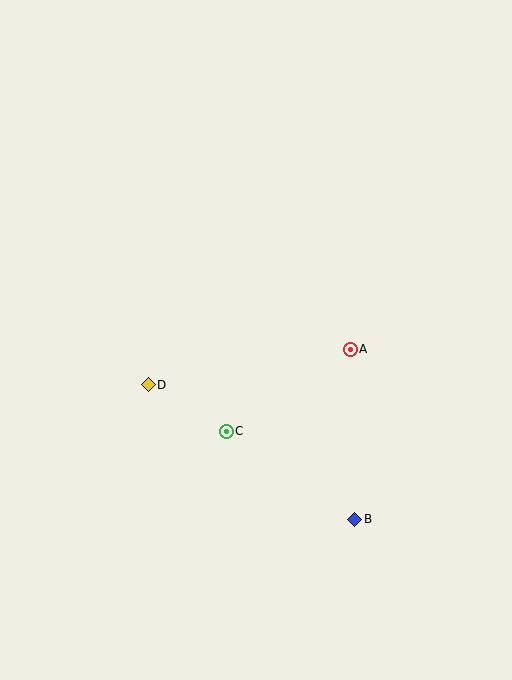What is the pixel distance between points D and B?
The distance between D and B is 246 pixels.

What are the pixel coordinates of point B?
Point B is at (355, 519).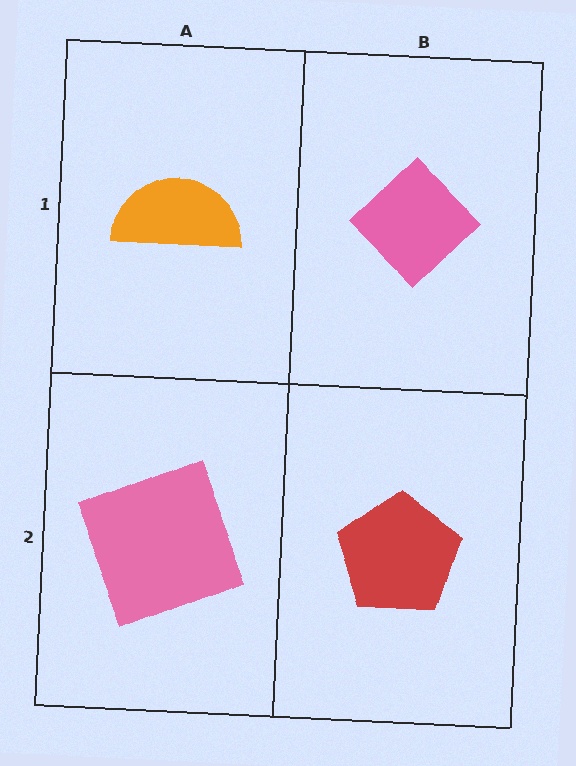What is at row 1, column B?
A pink diamond.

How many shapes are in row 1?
2 shapes.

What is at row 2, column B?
A red pentagon.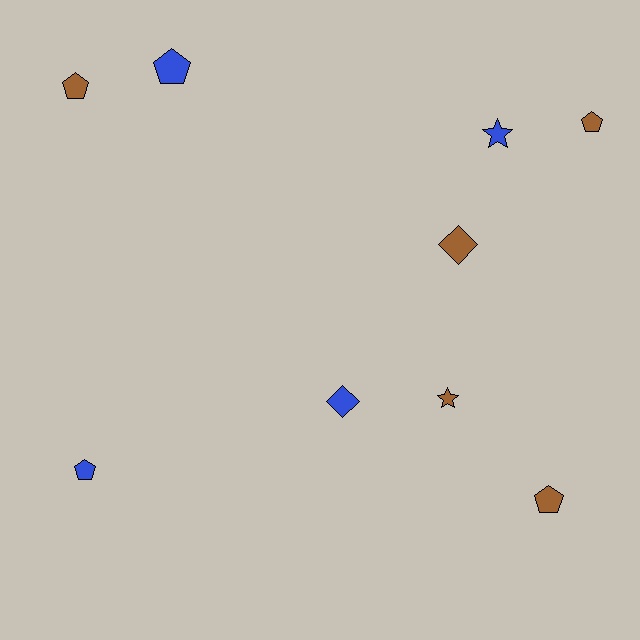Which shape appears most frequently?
Pentagon, with 5 objects.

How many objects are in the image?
There are 9 objects.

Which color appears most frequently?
Brown, with 5 objects.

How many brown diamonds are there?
There is 1 brown diamond.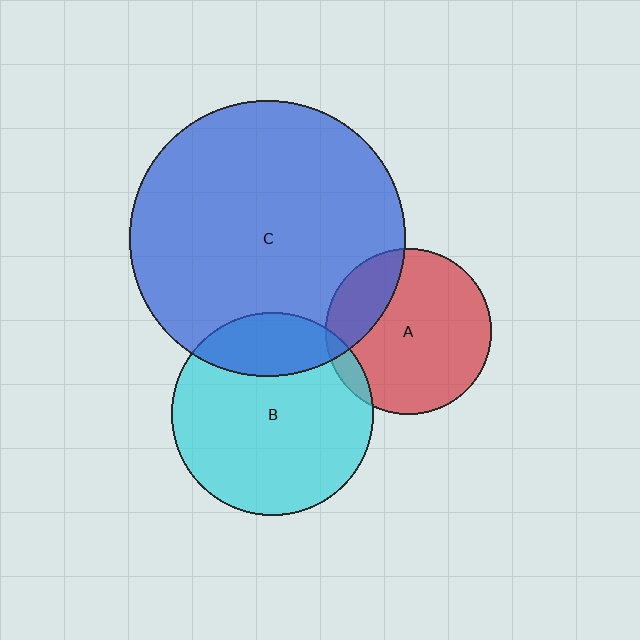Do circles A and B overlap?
Yes.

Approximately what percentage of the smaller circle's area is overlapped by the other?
Approximately 5%.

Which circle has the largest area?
Circle C (blue).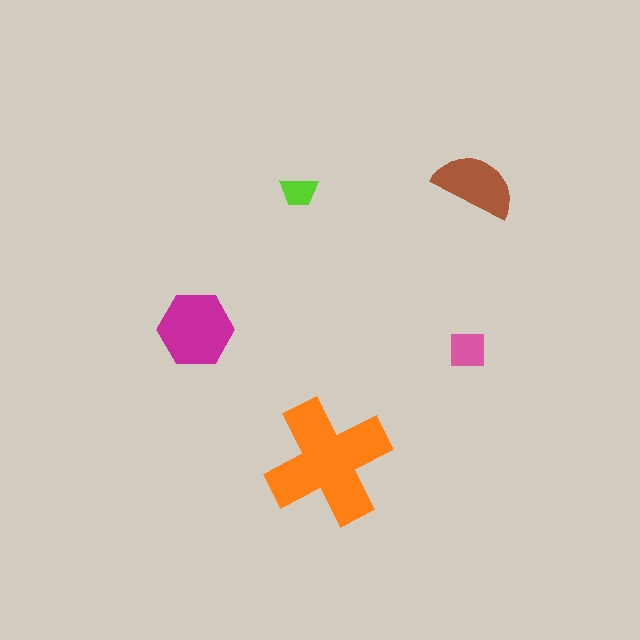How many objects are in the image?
There are 5 objects in the image.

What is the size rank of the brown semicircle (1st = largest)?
3rd.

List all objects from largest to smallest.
The orange cross, the magenta hexagon, the brown semicircle, the pink square, the lime trapezoid.